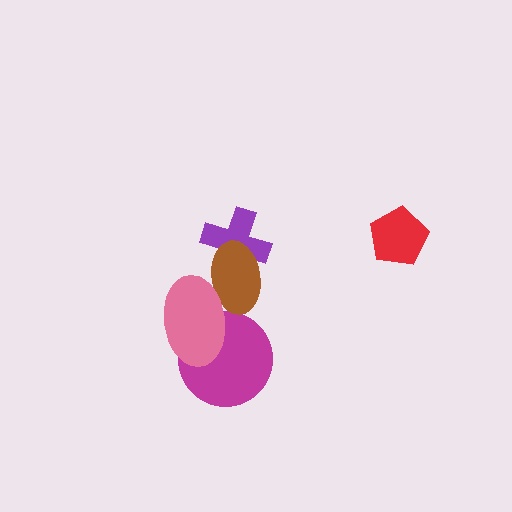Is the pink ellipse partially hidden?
No, no other shape covers it.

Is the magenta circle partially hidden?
Yes, it is partially covered by another shape.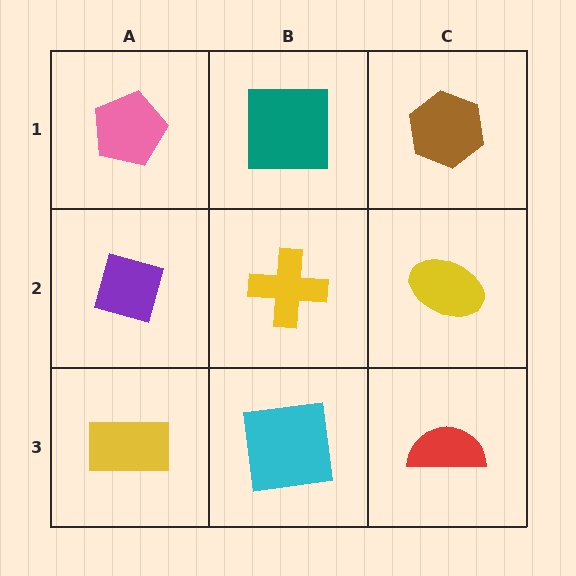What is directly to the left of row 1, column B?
A pink pentagon.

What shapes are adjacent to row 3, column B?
A yellow cross (row 2, column B), a yellow rectangle (row 3, column A), a red semicircle (row 3, column C).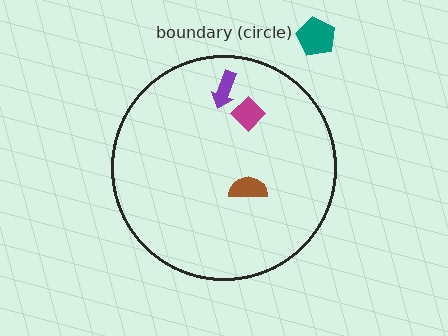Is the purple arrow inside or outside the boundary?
Inside.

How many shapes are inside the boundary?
3 inside, 1 outside.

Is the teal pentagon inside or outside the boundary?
Outside.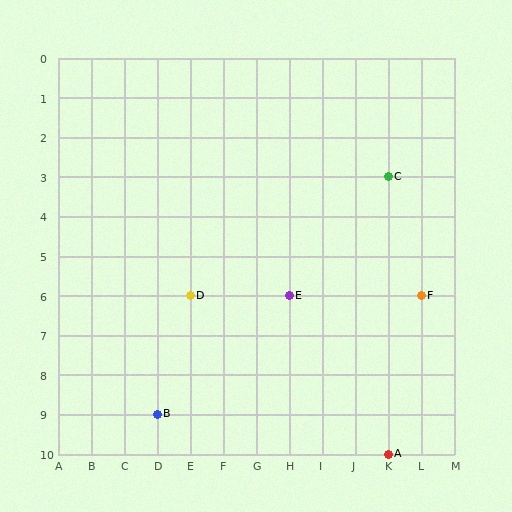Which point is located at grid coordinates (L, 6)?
Point F is at (L, 6).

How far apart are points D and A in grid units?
Points D and A are 6 columns and 4 rows apart (about 7.2 grid units diagonally).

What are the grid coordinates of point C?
Point C is at grid coordinates (K, 3).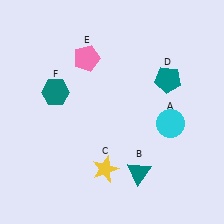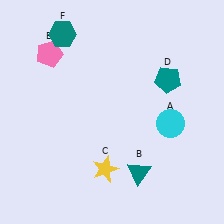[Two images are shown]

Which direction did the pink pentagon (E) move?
The pink pentagon (E) moved left.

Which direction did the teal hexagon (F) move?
The teal hexagon (F) moved up.